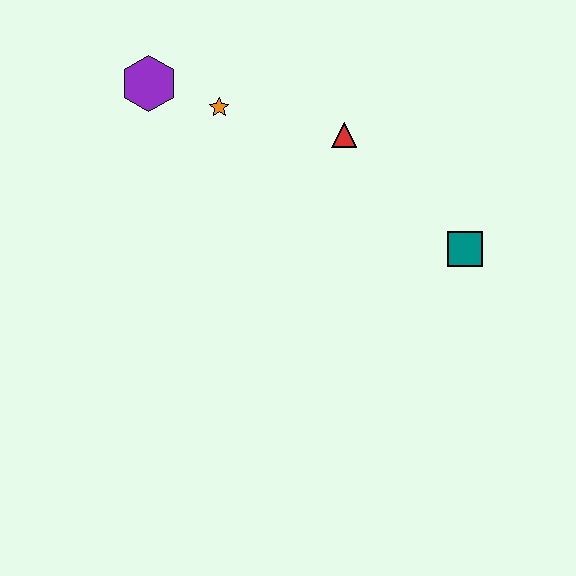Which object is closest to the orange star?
The purple hexagon is closest to the orange star.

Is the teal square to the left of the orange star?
No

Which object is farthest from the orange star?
The teal square is farthest from the orange star.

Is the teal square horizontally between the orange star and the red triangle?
No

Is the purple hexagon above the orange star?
Yes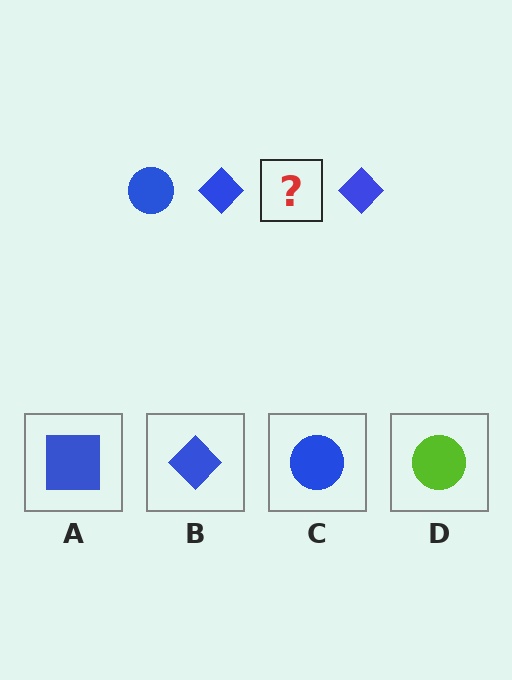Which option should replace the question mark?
Option C.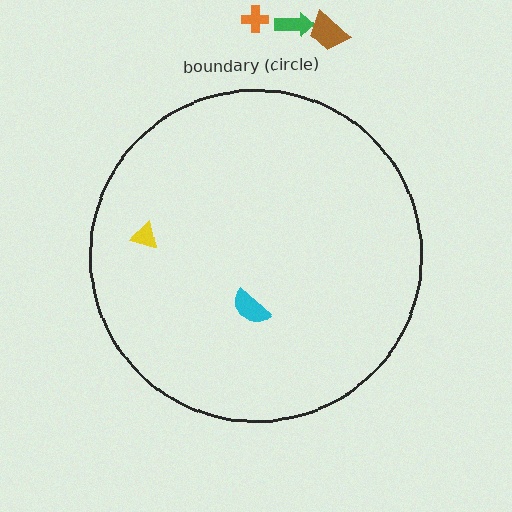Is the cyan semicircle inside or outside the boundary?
Inside.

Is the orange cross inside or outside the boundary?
Outside.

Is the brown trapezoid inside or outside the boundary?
Outside.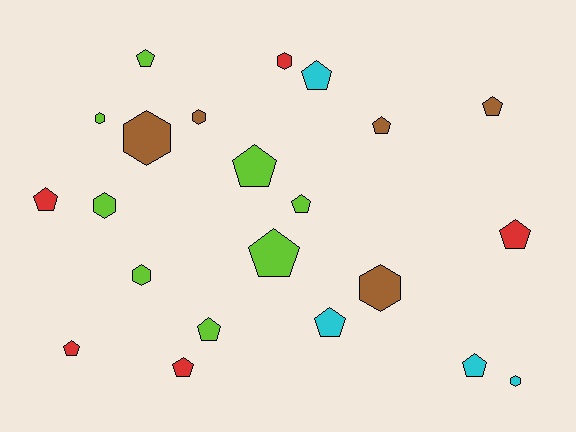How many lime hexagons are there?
There are 3 lime hexagons.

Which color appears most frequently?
Lime, with 8 objects.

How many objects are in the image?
There are 22 objects.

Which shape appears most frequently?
Pentagon, with 14 objects.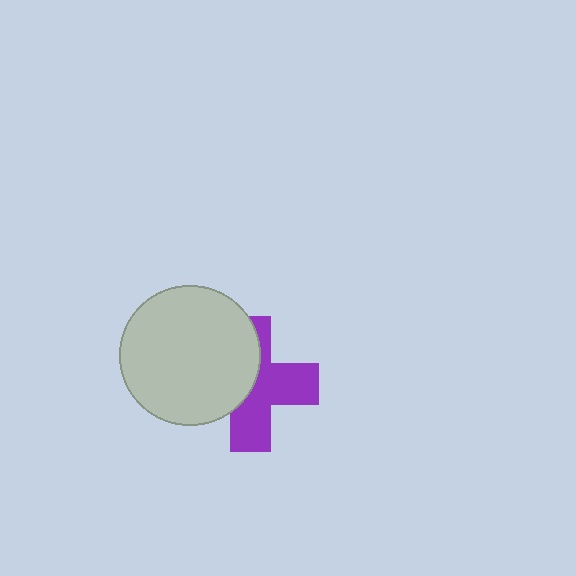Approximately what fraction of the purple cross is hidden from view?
Roughly 45% of the purple cross is hidden behind the light gray circle.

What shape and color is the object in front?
The object in front is a light gray circle.